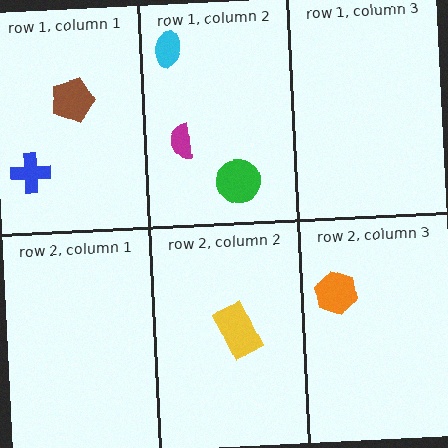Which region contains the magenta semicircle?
The row 1, column 2 region.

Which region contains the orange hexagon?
The row 2, column 3 region.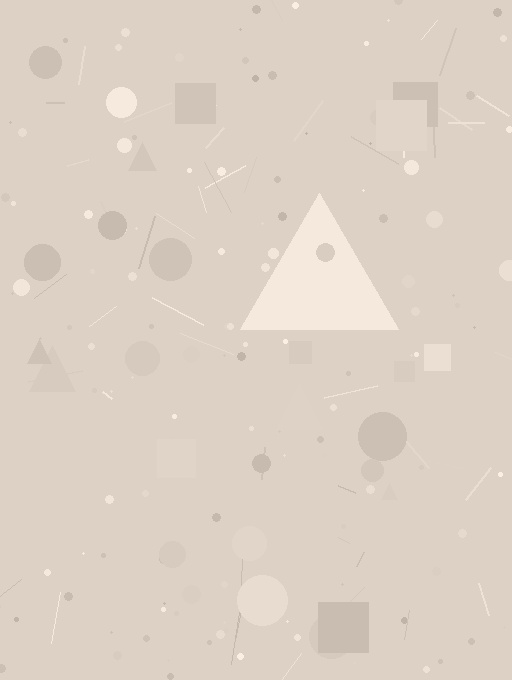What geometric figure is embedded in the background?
A triangle is embedded in the background.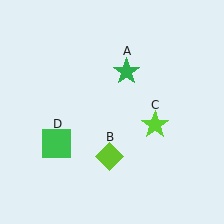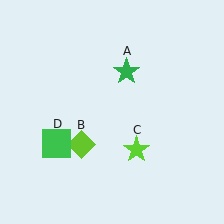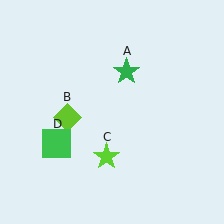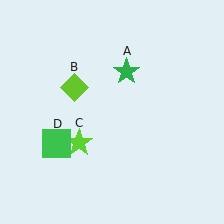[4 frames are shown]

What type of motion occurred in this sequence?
The lime diamond (object B), lime star (object C) rotated clockwise around the center of the scene.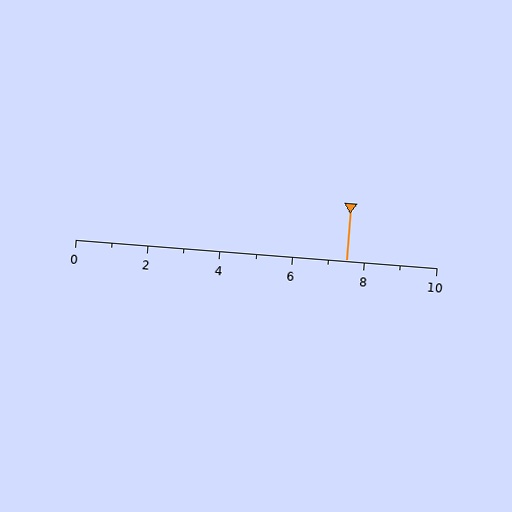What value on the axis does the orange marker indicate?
The marker indicates approximately 7.5.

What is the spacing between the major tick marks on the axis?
The major ticks are spaced 2 apart.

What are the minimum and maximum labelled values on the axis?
The axis runs from 0 to 10.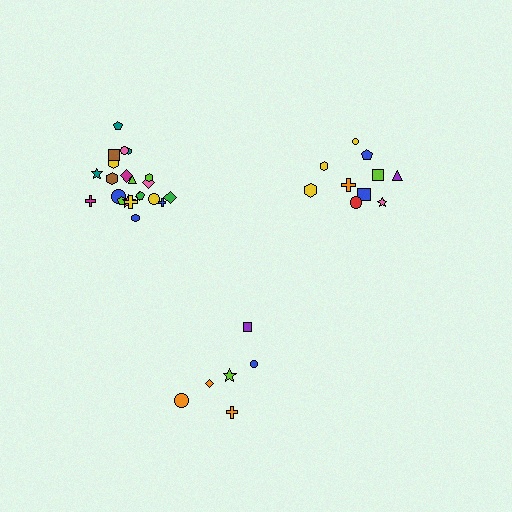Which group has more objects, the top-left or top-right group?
The top-left group.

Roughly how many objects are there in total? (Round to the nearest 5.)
Roughly 40 objects in total.